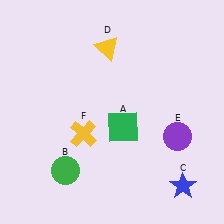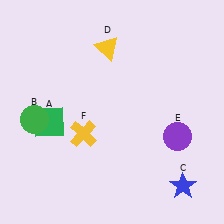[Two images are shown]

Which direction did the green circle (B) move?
The green circle (B) moved up.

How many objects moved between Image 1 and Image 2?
2 objects moved between the two images.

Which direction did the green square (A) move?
The green square (A) moved left.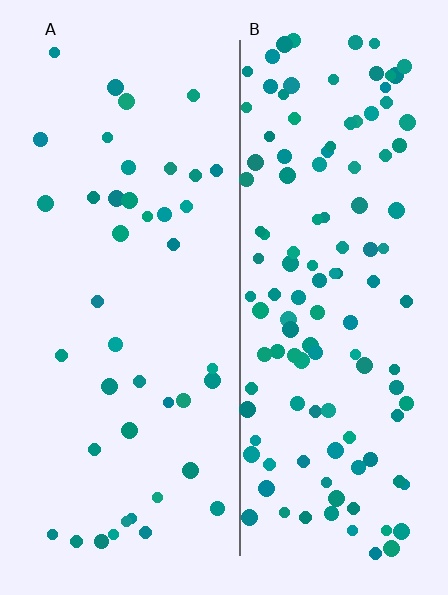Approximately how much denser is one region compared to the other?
Approximately 2.9× — region B over region A.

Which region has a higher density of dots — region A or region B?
B (the right).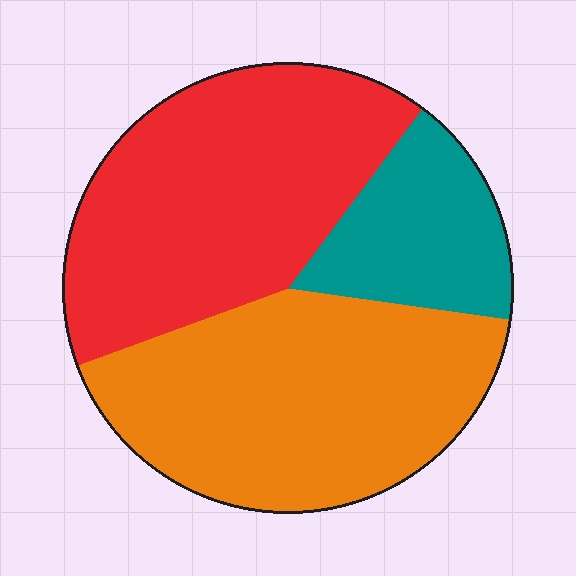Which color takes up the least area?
Teal, at roughly 15%.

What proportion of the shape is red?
Red takes up between a quarter and a half of the shape.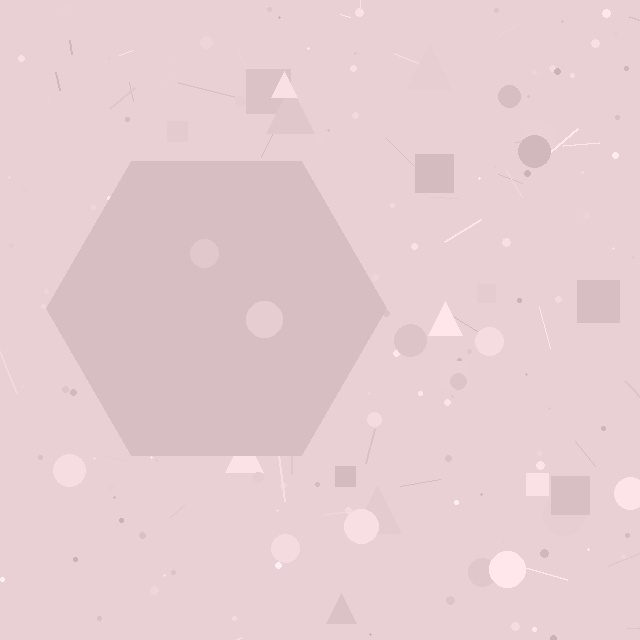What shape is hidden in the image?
A hexagon is hidden in the image.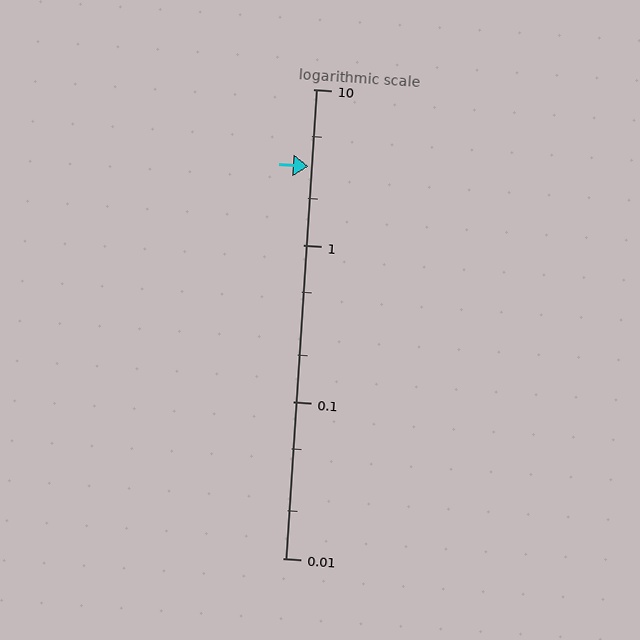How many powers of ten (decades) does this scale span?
The scale spans 3 decades, from 0.01 to 10.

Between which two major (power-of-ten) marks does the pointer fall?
The pointer is between 1 and 10.